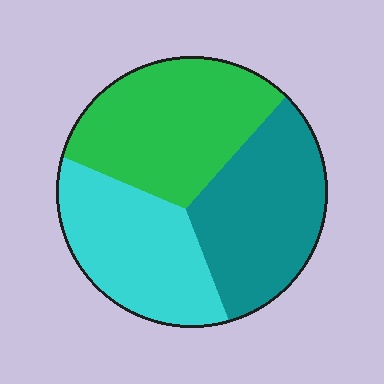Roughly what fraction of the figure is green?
Green takes up between a quarter and a half of the figure.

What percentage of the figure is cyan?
Cyan covers roughly 30% of the figure.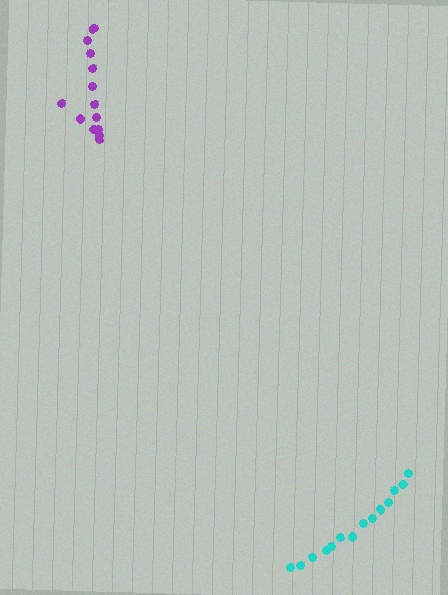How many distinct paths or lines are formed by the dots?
There are 2 distinct paths.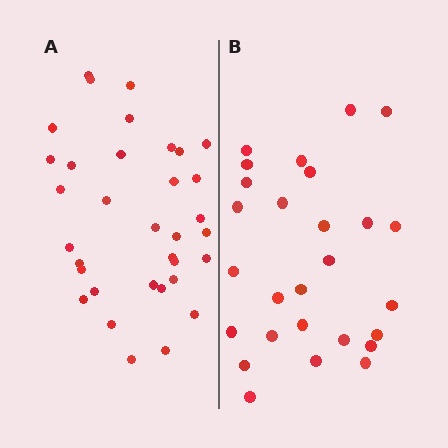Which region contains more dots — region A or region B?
Region A (the left region) has more dots.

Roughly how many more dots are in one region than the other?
Region A has roughly 8 or so more dots than region B.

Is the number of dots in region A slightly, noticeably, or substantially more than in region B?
Region A has noticeably more, but not dramatically so. The ratio is roughly 1.3 to 1.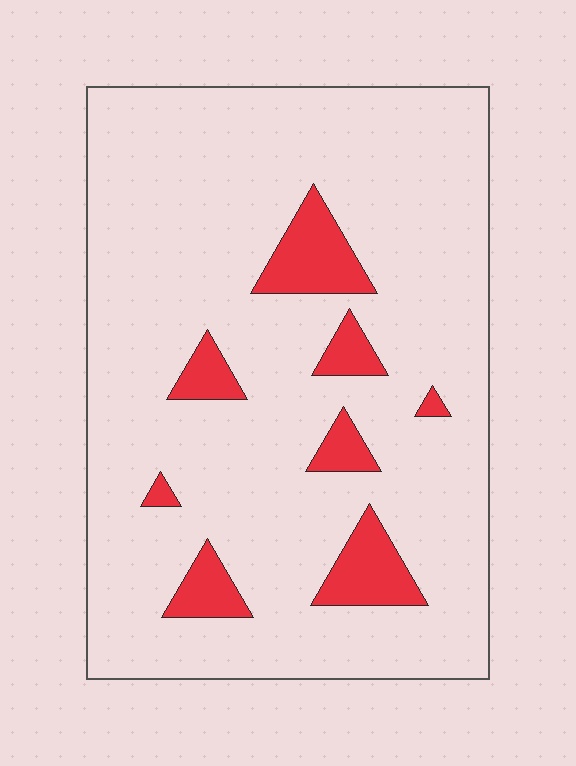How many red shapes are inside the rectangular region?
8.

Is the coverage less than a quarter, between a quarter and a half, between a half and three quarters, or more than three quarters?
Less than a quarter.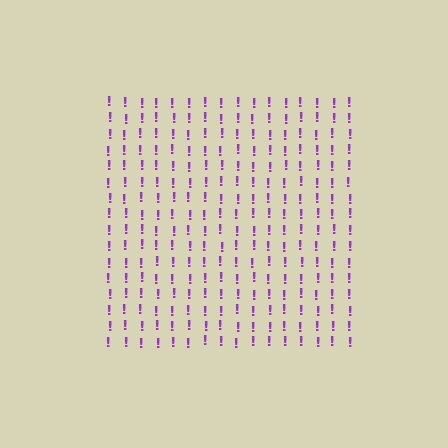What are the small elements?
The small elements are exclamation marks.